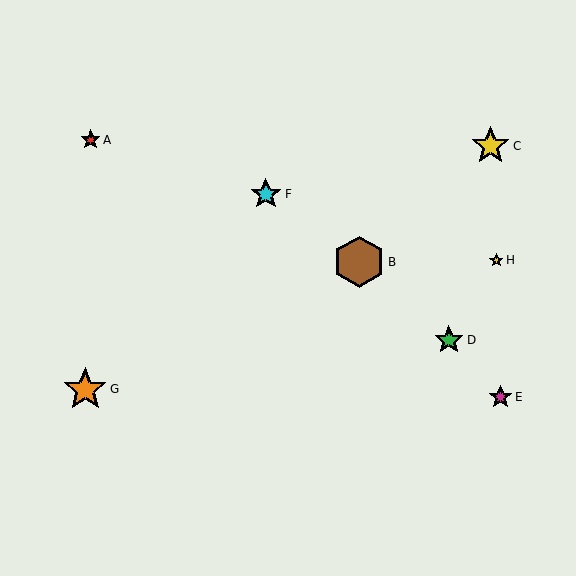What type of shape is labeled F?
Shape F is a cyan star.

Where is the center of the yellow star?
The center of the yellow star is at (491, 146).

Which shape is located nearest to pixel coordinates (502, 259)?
The yellow star (labeled H) at (496, 260) is nearest to that location.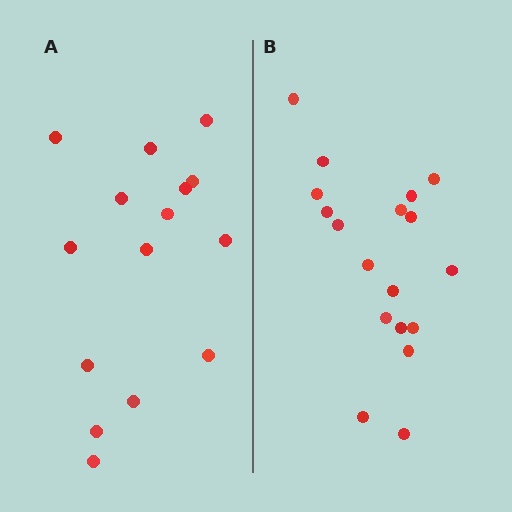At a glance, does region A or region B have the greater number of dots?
Region B (the right region) has more dots.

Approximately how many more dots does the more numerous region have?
Region B has just a few more — roughly 2 or 3 more dots than region A.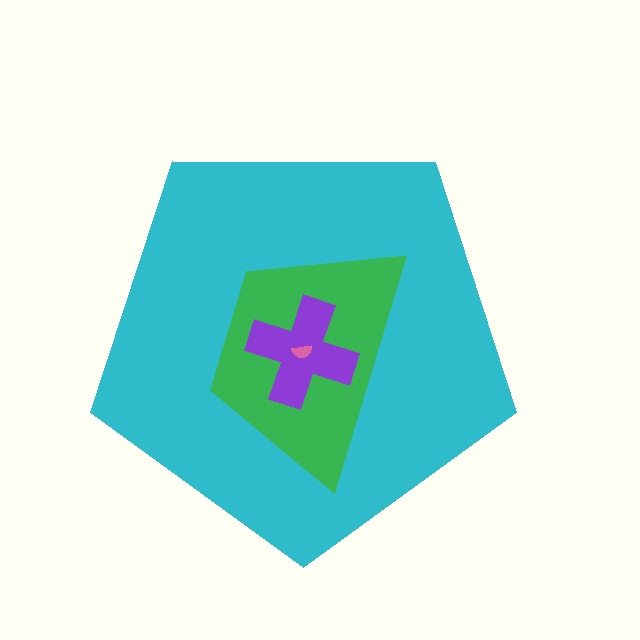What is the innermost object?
The pink semicircle.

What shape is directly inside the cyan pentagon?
The green trapezoid.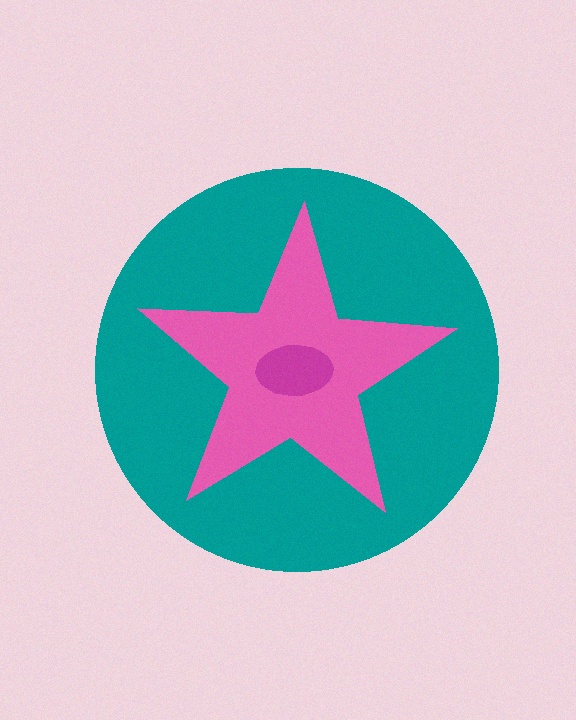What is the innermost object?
The magenta ellipse.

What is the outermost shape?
The teal circle.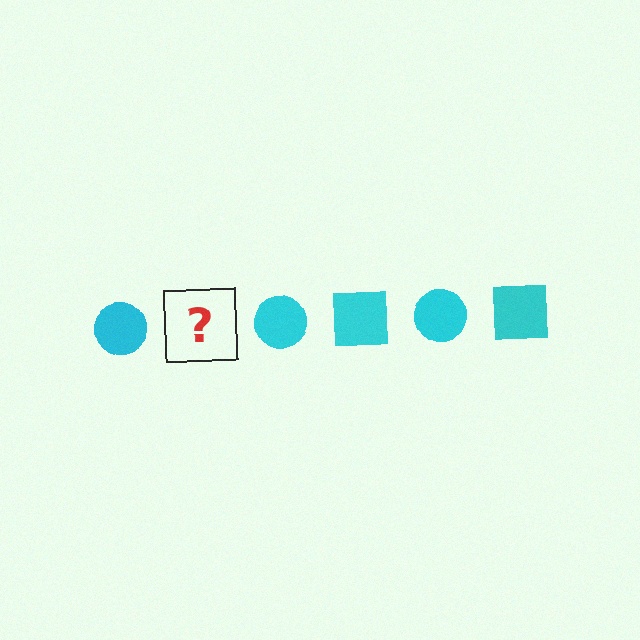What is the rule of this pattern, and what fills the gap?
The rule is that the pattern cycles through circle, square shapes in cyan. The gap should be filled with a cyan square.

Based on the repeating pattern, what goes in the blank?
The blank should be a cyan square.